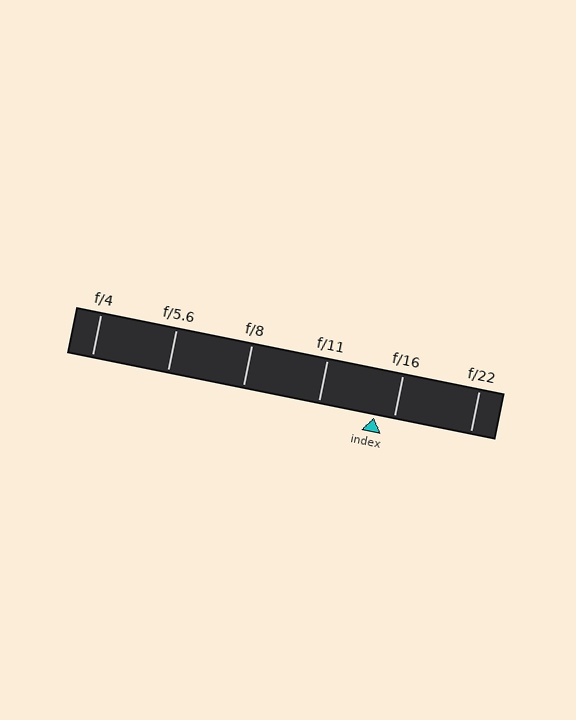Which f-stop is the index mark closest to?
The index mark is closest to f/16.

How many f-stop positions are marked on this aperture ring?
There are 6 f-stop positions marked.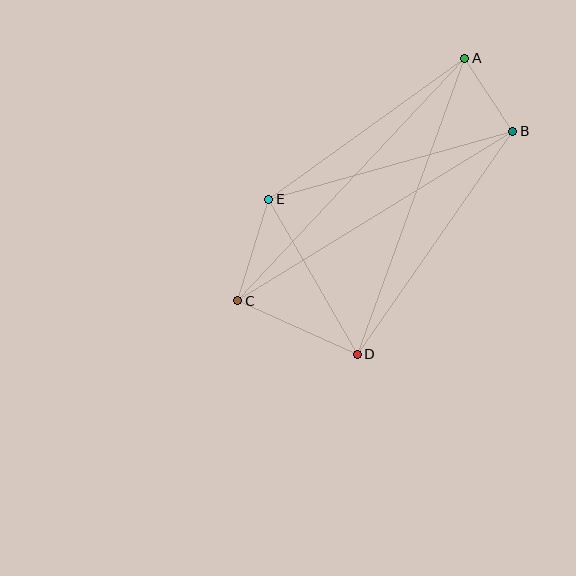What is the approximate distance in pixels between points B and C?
The distance between B and C is approximately 323 pixels.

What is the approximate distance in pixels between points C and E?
The distance between C and E is approximately 106 pixels.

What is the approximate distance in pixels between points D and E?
The distance between D and E is approximately 179 pixels.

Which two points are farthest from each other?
Points A and C are farthest from each other.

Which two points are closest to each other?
Points A and B are closest to each other.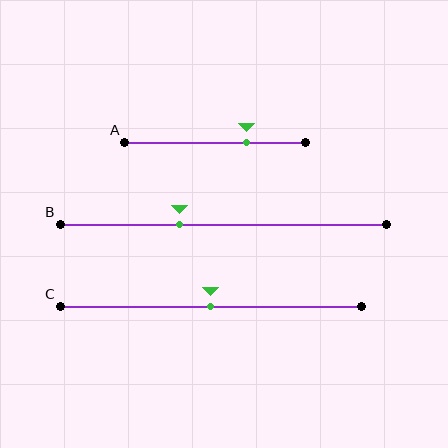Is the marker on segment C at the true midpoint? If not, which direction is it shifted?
Yes, the marker on segment C is at the true midpoint.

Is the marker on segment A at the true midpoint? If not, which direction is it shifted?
No, the marker on segment A is shifted to the right by about 17% of the segment length.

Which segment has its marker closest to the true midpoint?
Segment C has its marker closest to the true midpoint.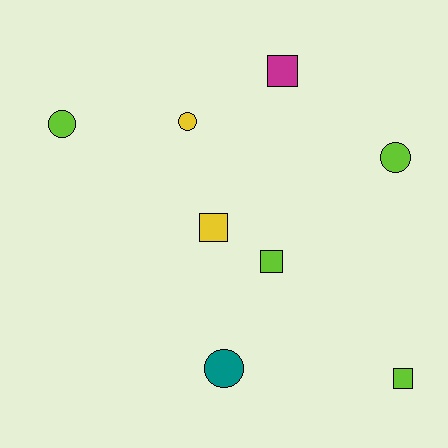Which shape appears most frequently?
Circle, with 4 objects.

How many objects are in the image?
There are 8 objects.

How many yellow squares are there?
There is 1 yellow square.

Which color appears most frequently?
Lime, with 4 objects.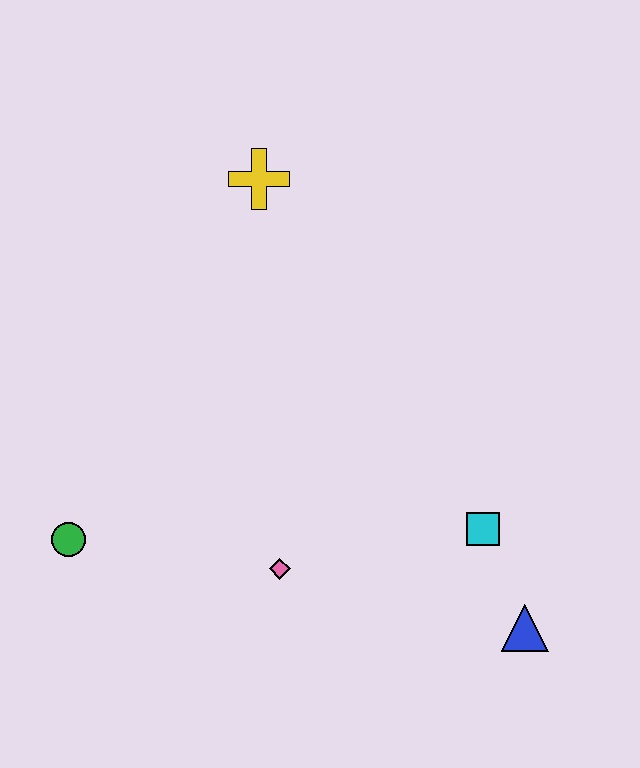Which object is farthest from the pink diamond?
The yellow cross is farthest from the pink diamond.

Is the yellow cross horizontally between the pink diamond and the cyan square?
No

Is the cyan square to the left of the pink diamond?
No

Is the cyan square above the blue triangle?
Yes